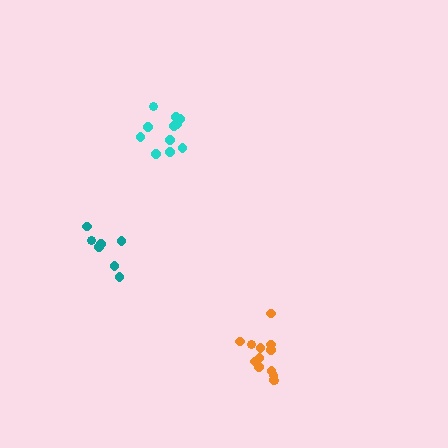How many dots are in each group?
Group 1: 11 dots, Group 2: 13 dots, Group 3: 7 dots (31 total).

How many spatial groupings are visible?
There are 3 spatial groupings.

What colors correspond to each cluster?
The clusters are colored: cyan, orange, teal.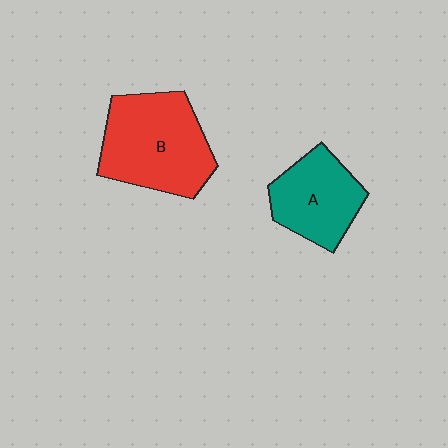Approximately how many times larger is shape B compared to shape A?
Approximately 1.4 times.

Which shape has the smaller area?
Shape A (teal).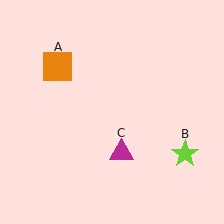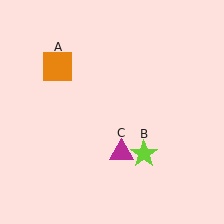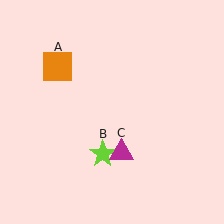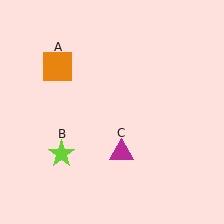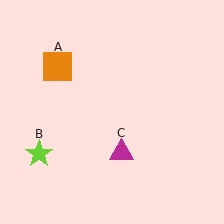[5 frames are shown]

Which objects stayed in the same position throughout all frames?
Orange square (object A) and magenta triangle (object C) remained stationary.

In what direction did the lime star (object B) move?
The lime star (object B) moved left.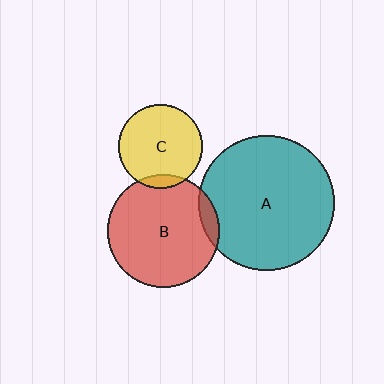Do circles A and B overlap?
Yes.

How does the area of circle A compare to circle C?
Approximately 2.6 times.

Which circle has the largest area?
Circle A (teal).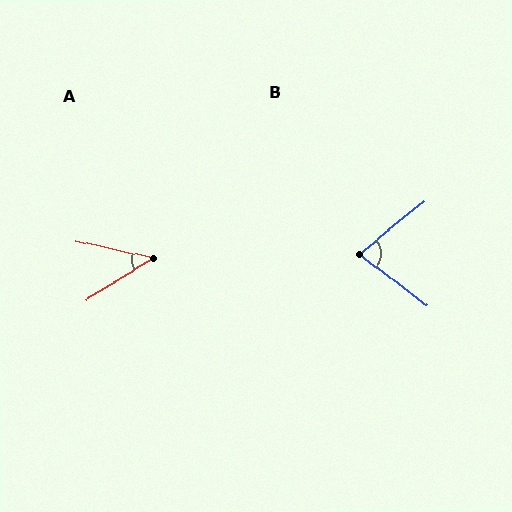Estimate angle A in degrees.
Approximately 44 degrees.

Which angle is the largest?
B, at approximately 76 degrees.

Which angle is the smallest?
A, at approximately 44 degrees.